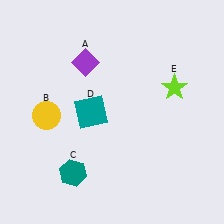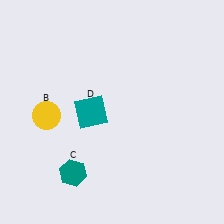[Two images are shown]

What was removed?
The purple diamond (A), the lime star (E) were removed in Image 2.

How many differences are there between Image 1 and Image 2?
There are 2 differences between the two images.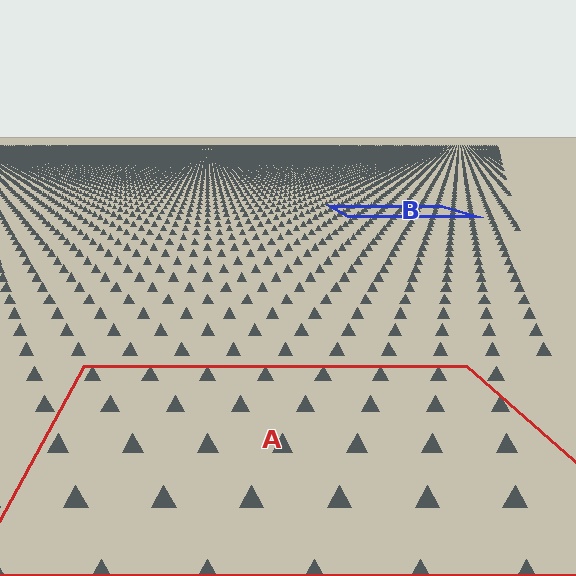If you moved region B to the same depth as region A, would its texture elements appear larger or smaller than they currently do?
They would appear larger. At a closer depth, the same texture elements are projected at a bigger on-screen size.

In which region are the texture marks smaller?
The texture marks are smaller in region B, because it is farther away.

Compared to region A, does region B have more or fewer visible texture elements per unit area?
Region B has more texture elements per unit area — they are packed more densely because it is farther away.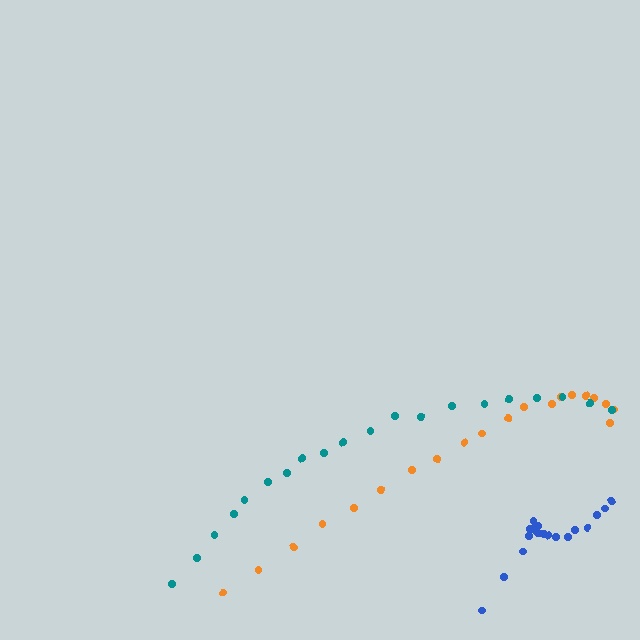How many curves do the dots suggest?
There are 3 distinct paths.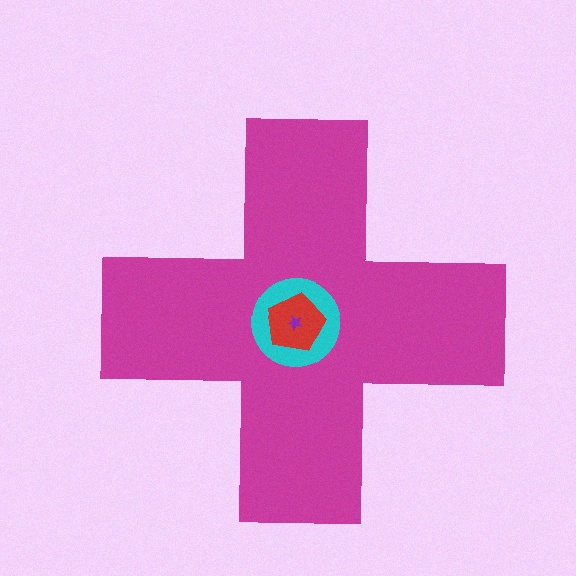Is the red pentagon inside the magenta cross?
Yes.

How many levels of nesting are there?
4.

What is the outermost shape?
The magenta cross.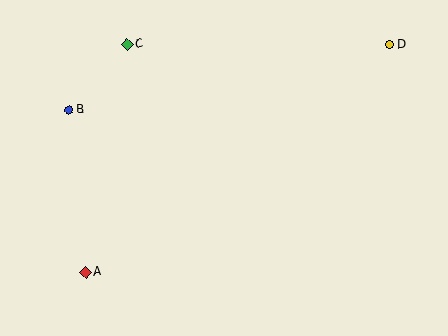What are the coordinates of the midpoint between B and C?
The midpoint between B and C is at (98, 77).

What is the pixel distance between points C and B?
The distance between C and B is 88 pixels.